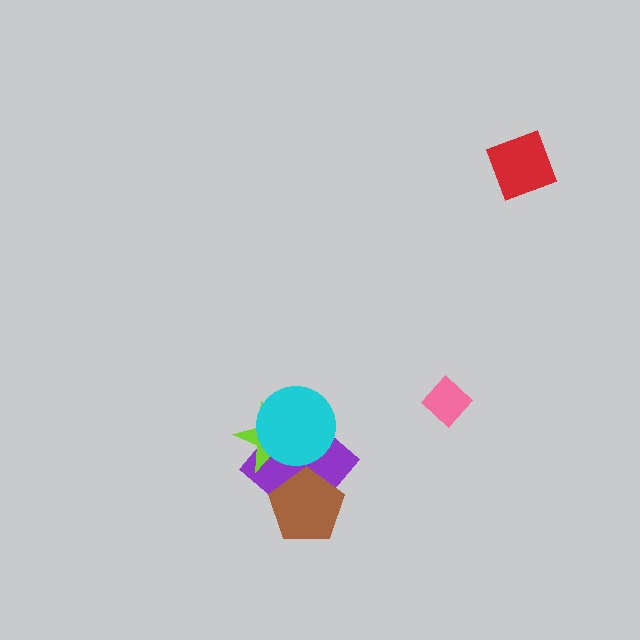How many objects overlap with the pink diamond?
0 objects overlap with the pink diamond.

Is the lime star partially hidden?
Yes, it is partially covered by another shape.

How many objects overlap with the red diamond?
0 objects overlap with the red diamond.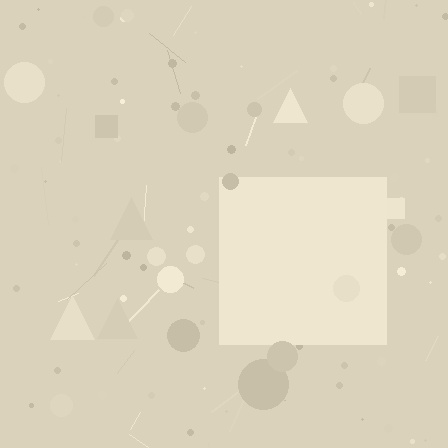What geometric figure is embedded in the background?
A square is embedded in the background.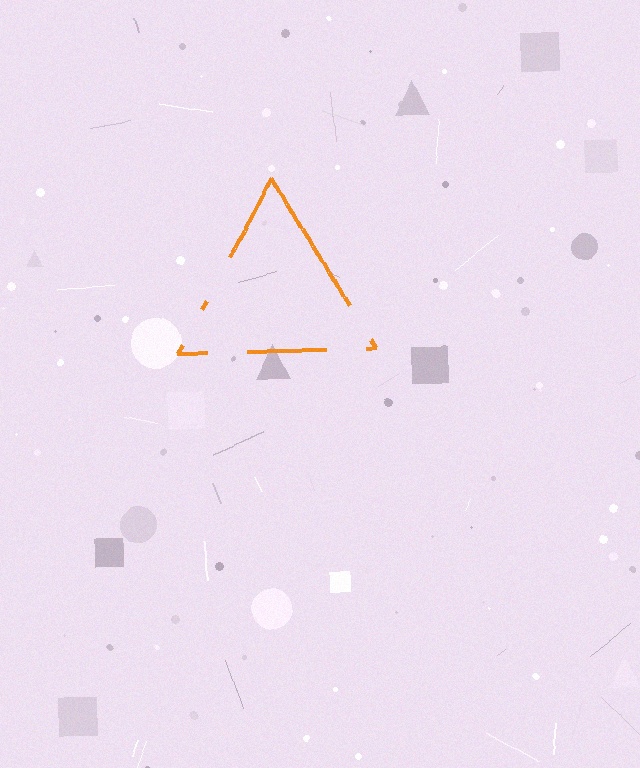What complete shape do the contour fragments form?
The contour fragments form a triangle.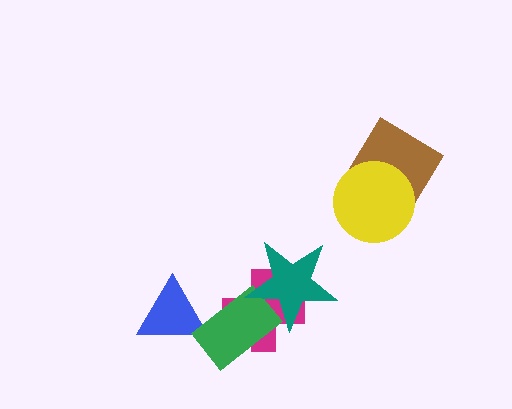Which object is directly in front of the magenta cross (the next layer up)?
The green rectangle is directly in front of the magenta cross.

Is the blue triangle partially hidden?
Yes, it is partially covered by another shape.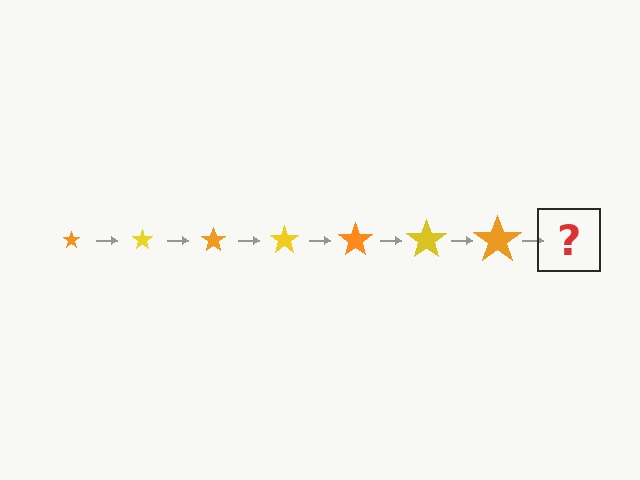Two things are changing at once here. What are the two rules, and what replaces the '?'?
The two rules are that the star grows larger each step and the color cycles through orange and yellow. The '?' should be a yellow star, larger than the previous one.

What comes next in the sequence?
The next element should be a yellow star, larger than the previous one.